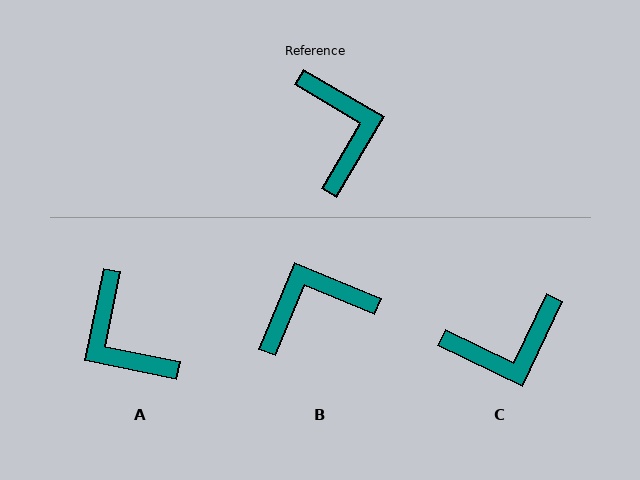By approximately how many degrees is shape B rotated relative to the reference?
Approximately 98 degrees counter-clockwise.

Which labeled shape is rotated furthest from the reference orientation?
A, about 161 degrees away.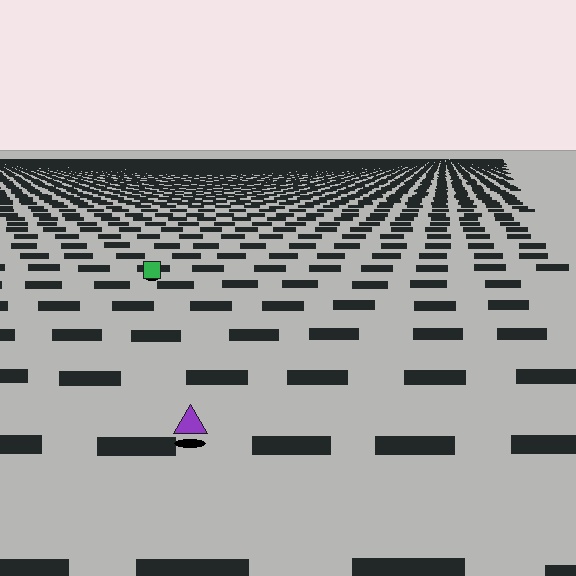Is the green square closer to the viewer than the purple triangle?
No. The purple triangle is closer — you can tell from the texture gradient: the ground texture is coarser near it.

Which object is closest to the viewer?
The purple triangle is closest. The texture marks near it are larger and more spread out.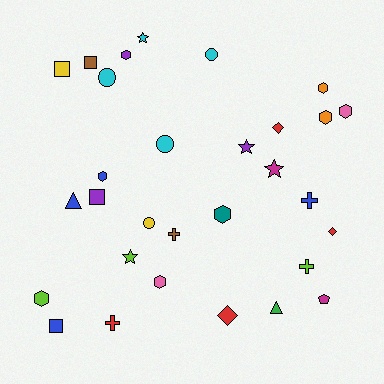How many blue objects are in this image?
There are 4 blue objects.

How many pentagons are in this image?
There is 1 pentagon.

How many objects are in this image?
There are 30 objects.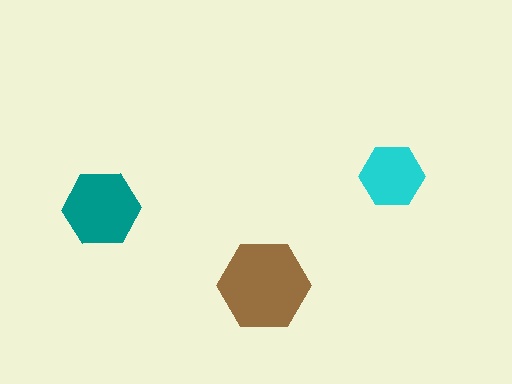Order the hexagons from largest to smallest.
the brown one, the teal one, the cyan one.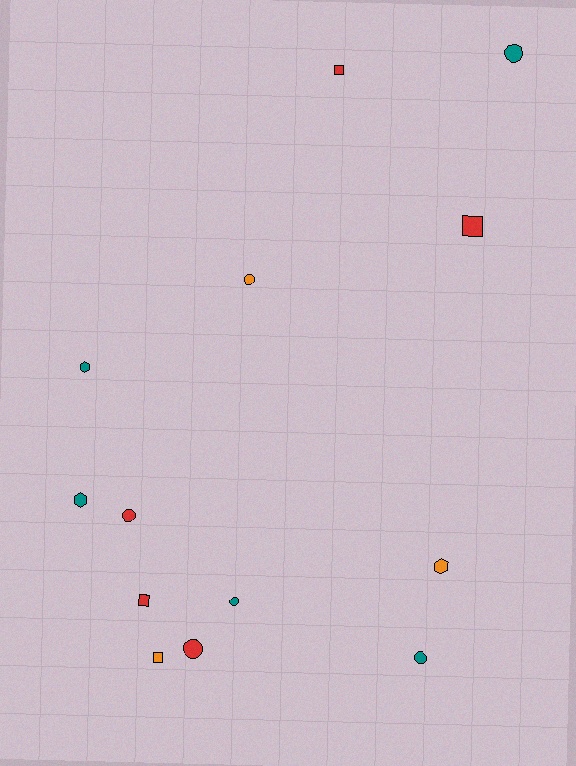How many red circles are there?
There are 2 red circles.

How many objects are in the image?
There are 13 objects.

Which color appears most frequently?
Teal, with 5 objects.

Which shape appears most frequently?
Circle, with 6 objects.